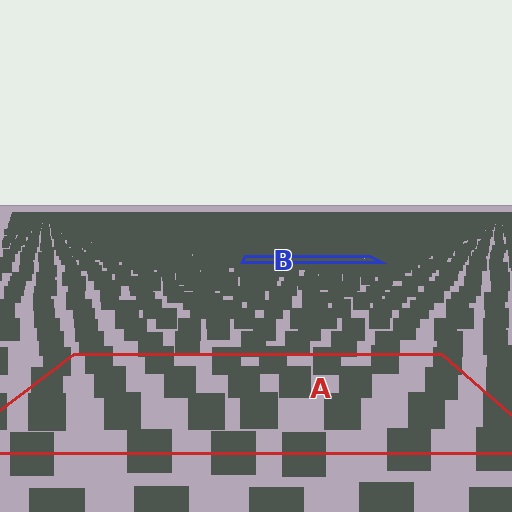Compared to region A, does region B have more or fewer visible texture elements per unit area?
Region B has more texture elements per unit area — they are packed more densely because it is farther away.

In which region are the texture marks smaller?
The texture marks are smaller in region B, because it is farther away.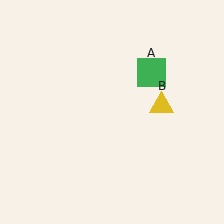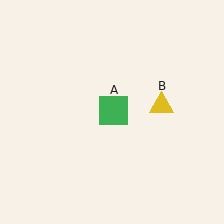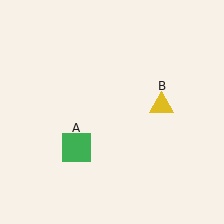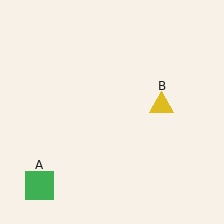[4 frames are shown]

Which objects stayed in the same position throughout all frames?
Yellow triangle (object B) remained stationary.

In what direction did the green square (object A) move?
The green square (object A) moved down and to the left.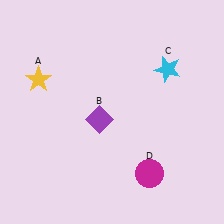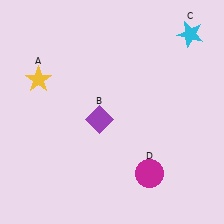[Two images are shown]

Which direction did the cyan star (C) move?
The cyan star (C) moved up.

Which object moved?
The cyan star (C) moved up.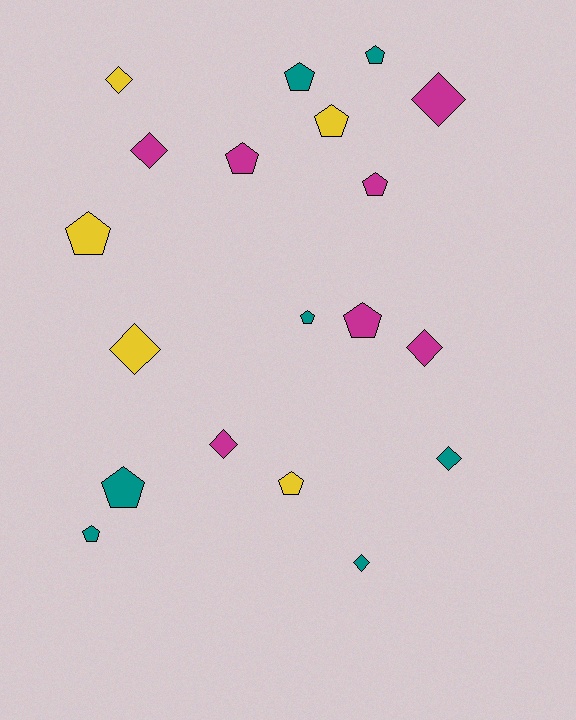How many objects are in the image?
There are 19 objects.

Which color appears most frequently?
Teal, with 7 objects.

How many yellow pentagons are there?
There are 3 yellow pentagons.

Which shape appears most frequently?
Pentagon, with 11 objects.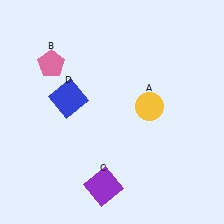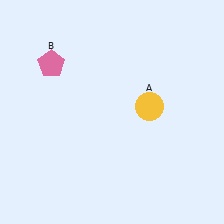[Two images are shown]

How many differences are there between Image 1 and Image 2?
There are 2 differences between the two images.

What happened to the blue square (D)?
The blue square (D) was removed in Image 2. It was in the top-left area of Image 1.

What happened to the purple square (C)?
The purple square (C) was removed in Image 2. It was in the bottom-left area of Image 1.